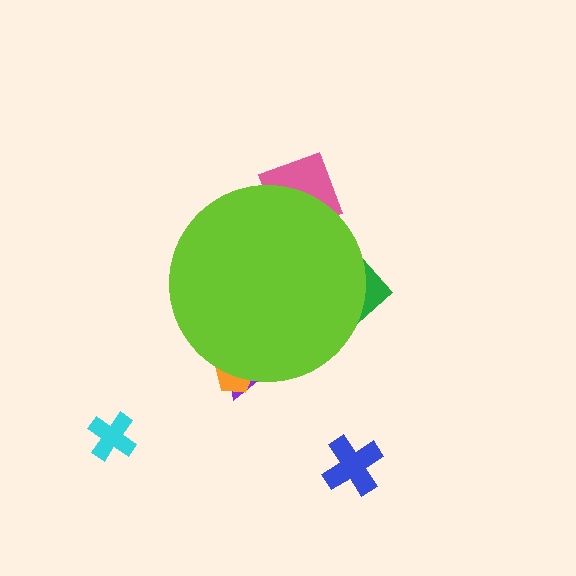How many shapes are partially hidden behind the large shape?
4 shapes are partially hidden.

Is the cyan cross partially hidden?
No, the cyan cross is fully visible.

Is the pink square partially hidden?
Yes, the pink square is partially hidden behind the lime circle.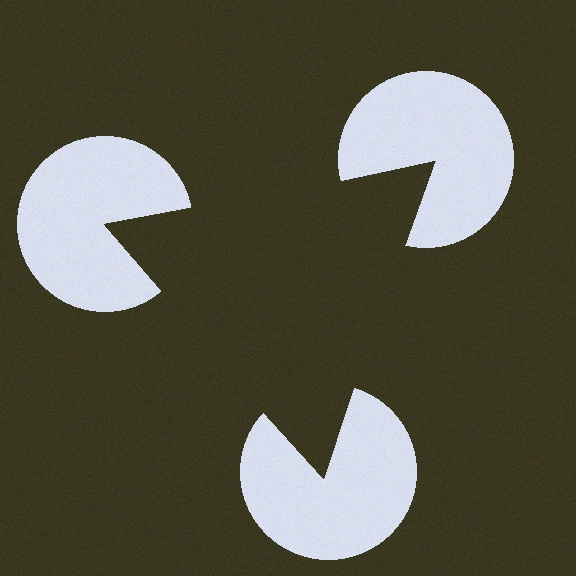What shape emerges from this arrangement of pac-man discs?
An illusory triangle — its edges are inferred from the aligned wedge cuts in the pac-man discs, not physically drawn.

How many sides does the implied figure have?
3 sides.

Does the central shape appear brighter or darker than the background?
It typically appears slightly darker than the background, even though no actual brightness change is drawn.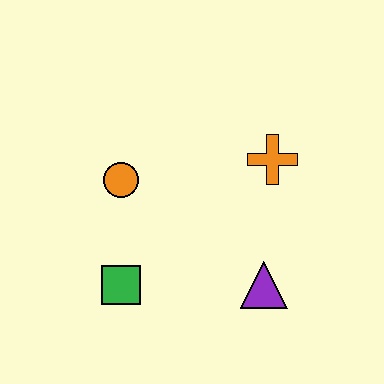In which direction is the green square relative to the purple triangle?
The green square is to the left of the purple triangle.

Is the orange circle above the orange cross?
No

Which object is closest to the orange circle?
The green square is closest to the orange circle.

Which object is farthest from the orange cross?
The green square is farthest from the orange cross.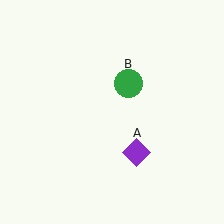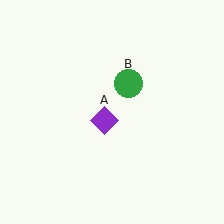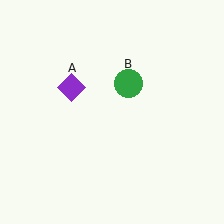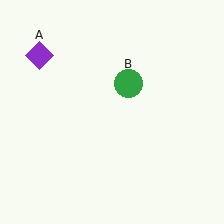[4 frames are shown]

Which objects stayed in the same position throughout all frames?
Green circle (object B) remained stationary.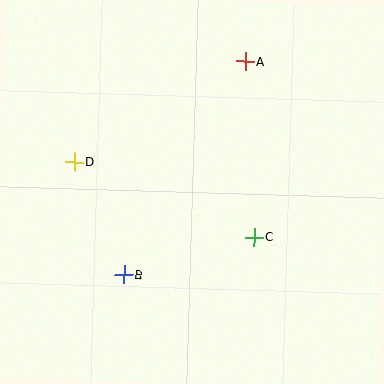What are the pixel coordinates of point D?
Point D is at (74, 162).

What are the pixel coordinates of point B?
Point B is at (124, 275).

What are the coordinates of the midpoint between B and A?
The midpoint between B and A is at (184, 168).